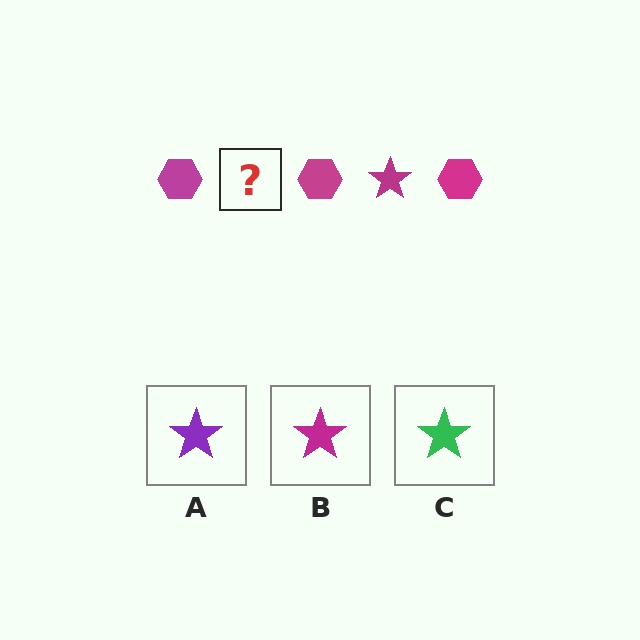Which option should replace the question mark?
Option B.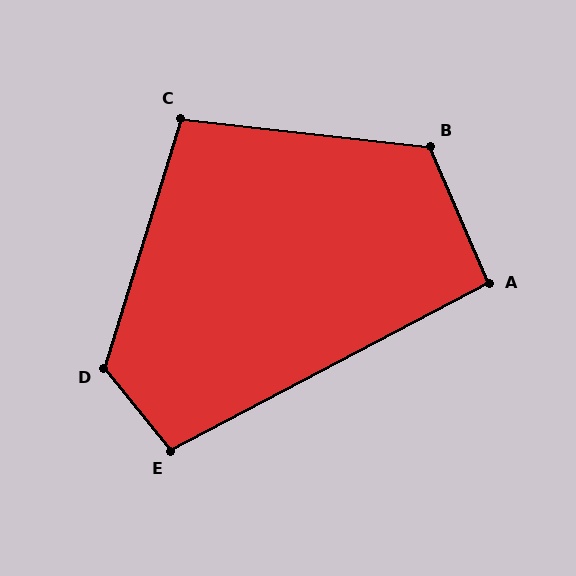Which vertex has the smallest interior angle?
A, at approximately 95 degrees.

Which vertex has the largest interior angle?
D, at approximately 124 degrees.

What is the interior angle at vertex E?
Approximately 101 degrees (obtuse).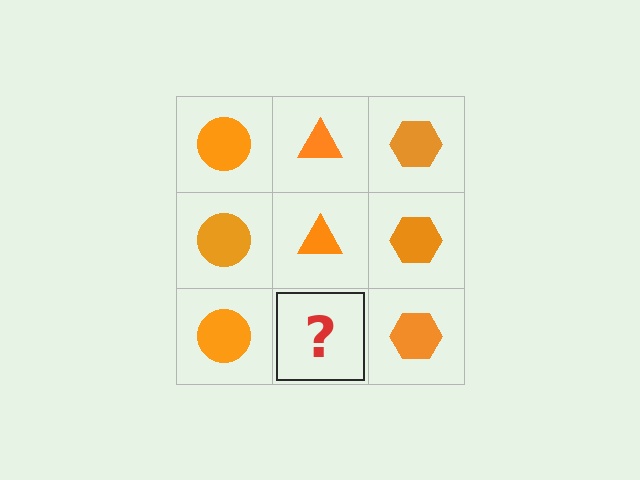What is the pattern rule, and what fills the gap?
The rule is that each column has a consistent shape. The gap should be filled with an orange triangle.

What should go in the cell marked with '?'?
The missing cell should contain an orange triangle.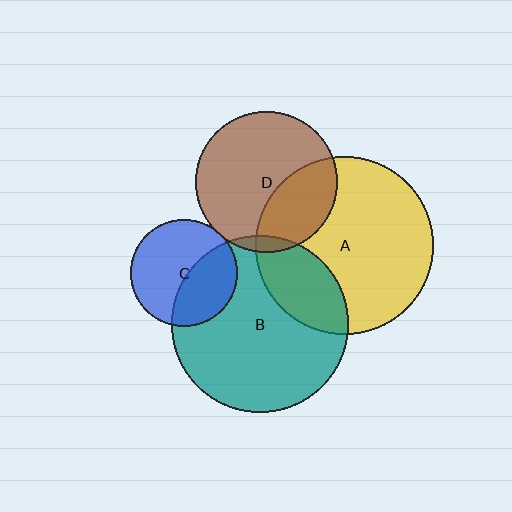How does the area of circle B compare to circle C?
Approximately 2.8 times.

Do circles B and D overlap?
Yes.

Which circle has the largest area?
Circle A (yellow).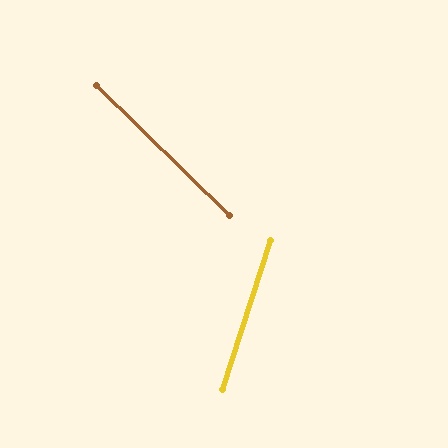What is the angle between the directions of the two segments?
Approximately 64 degrees.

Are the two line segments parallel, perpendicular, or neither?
Neither parallel nor perpendicular — they differ by about 64°.